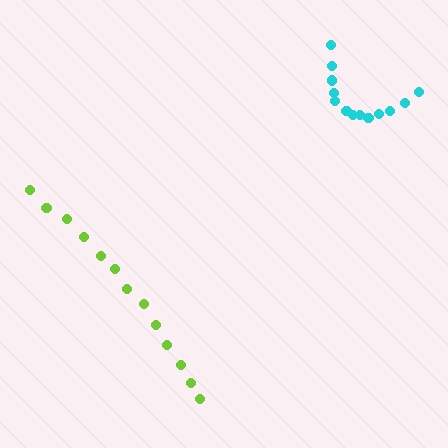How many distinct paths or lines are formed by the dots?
There are 2 distinct paths.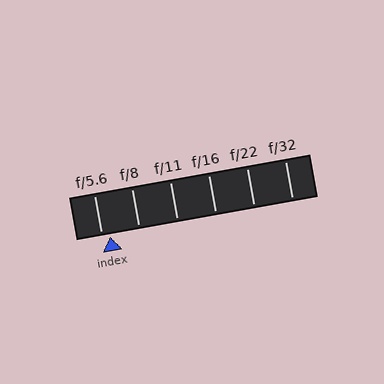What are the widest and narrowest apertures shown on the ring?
The widest aperture shown is f/5.6 and the narrowest is f/32.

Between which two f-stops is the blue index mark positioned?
The index mark is between f/5.6 and f/8.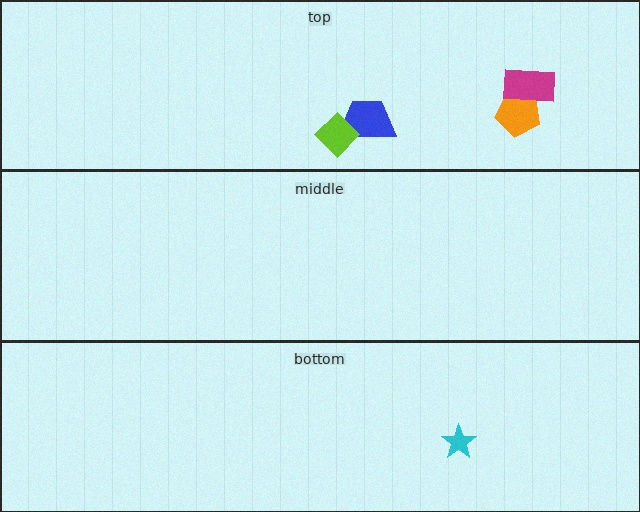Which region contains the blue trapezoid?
The top region.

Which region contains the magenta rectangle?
The top region.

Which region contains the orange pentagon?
The top region.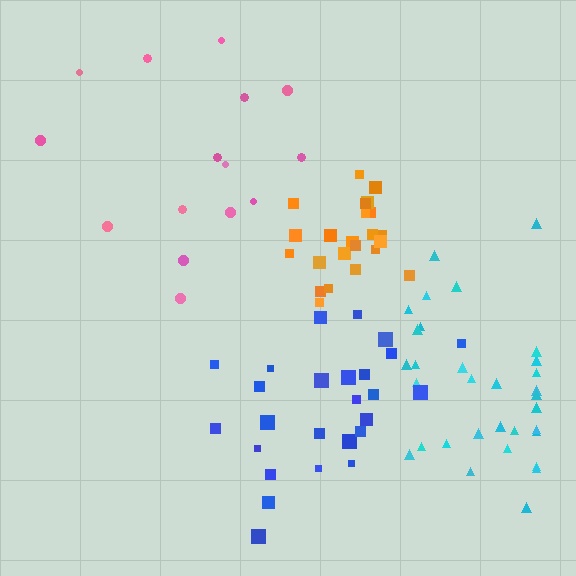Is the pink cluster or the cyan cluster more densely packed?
Cyan.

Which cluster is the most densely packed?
Orange.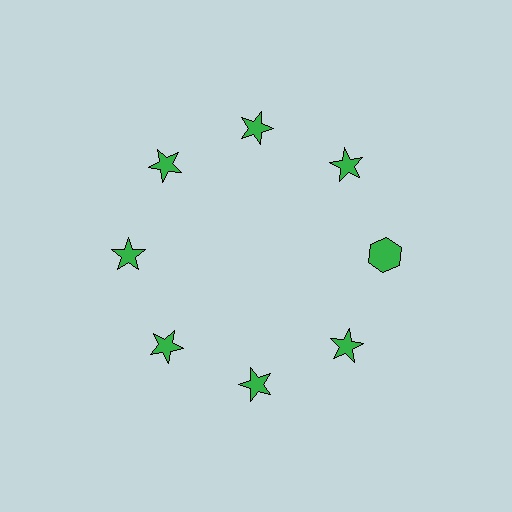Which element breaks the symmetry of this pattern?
The green hexagon at roughly the 3 o'clock position breaks the symmetry. All other shapes are green stars.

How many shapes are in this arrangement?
There are 8 shapes arranged in a ring pattern.